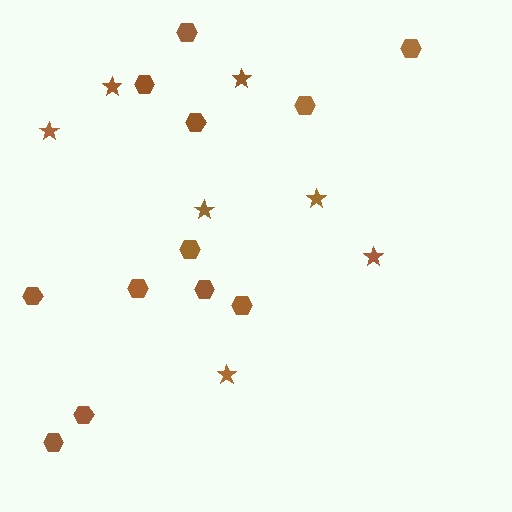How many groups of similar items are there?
There are 2 groups: one group of stars (7) and one group of hexagons (12).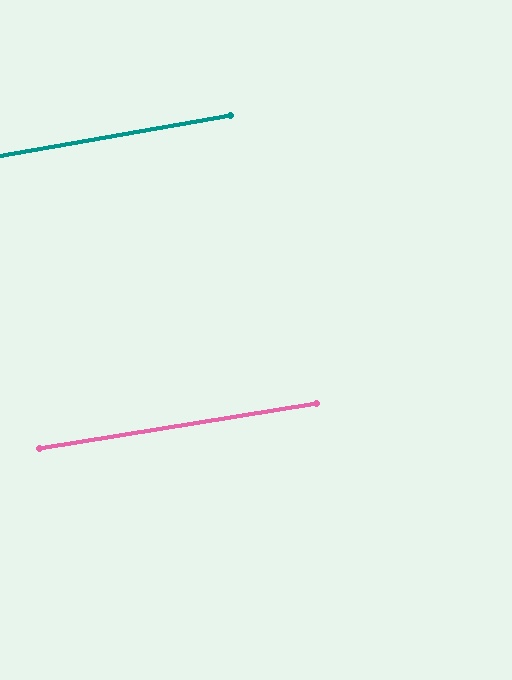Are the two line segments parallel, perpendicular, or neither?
Parallel — their directions differ by only 0.7°.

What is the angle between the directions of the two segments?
Approximately 1 degree.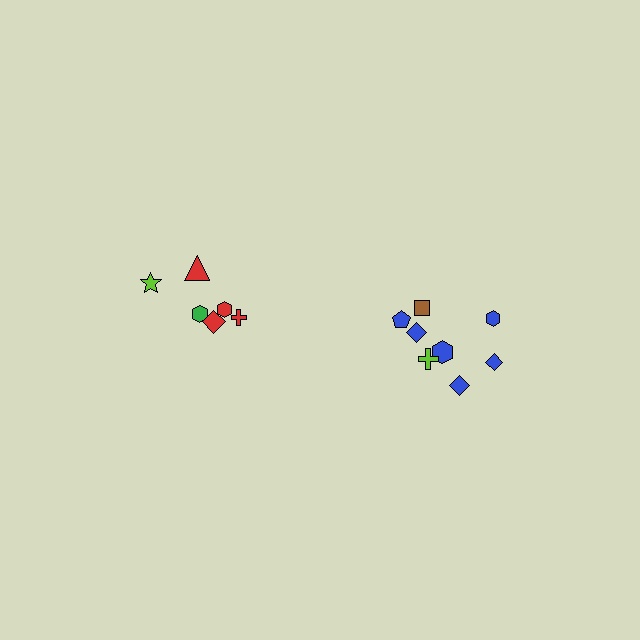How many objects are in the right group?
There are 8 objects.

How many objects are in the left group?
There are 6 objects.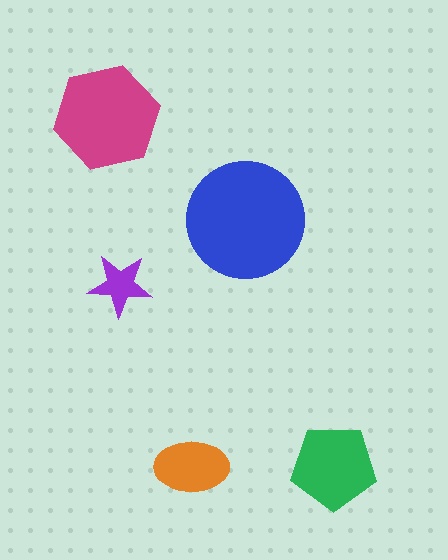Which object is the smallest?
The purple star.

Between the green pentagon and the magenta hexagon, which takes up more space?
The magenta hexagon.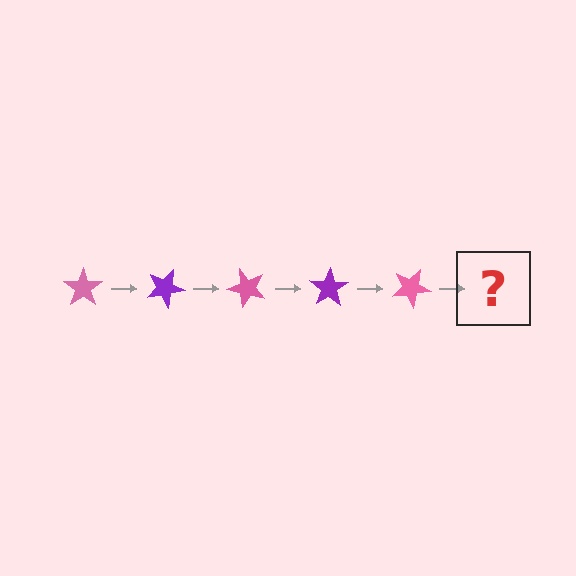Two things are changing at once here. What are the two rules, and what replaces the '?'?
The two rules are that it rotates 25 degrees each step and the color cycles through pink and purple. The '?' should be a purple star, rotated 125 degrees from the start.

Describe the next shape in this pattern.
It should be a purple star, rotated 125 degrees from the start.